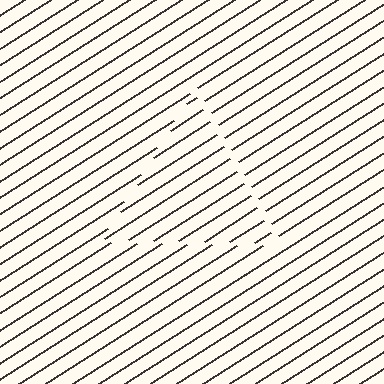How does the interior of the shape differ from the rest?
The interior of the shape contains the same grating, shifted by half a period — the contour is defined by the phase discontinuity where line-ends from the inner and outer gratings abut.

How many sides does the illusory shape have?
3 sides — the line-ends trace a triangle.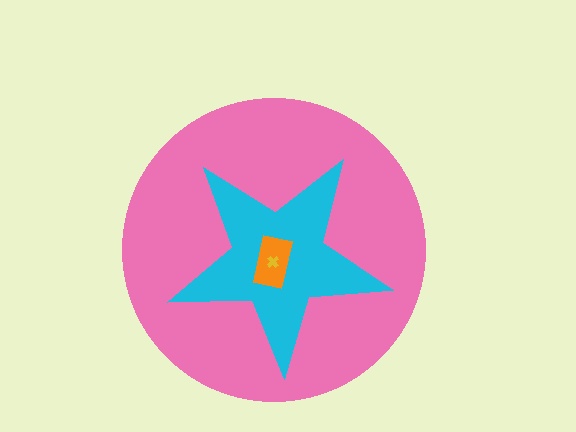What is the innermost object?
The yellow cross.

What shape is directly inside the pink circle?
The cyan star.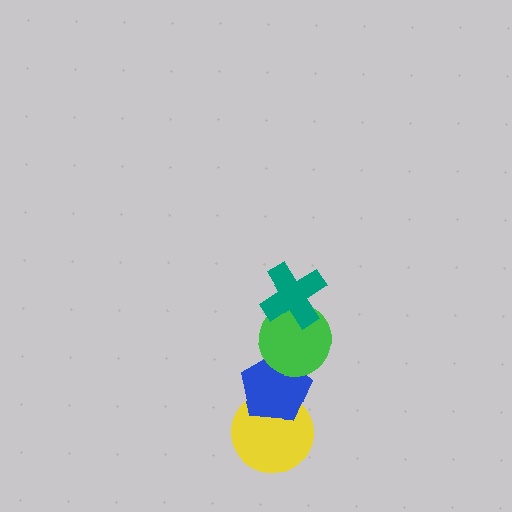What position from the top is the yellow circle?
The yellow circle is 4th from the top.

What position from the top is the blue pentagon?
The blue pentagon is 3rd from the top.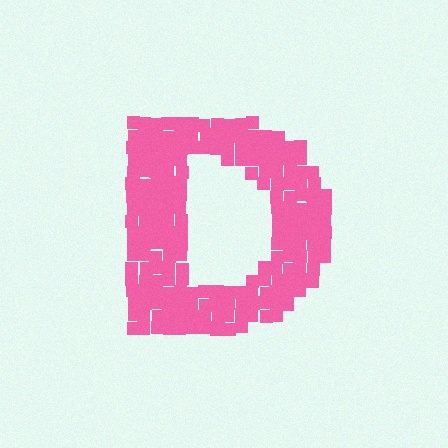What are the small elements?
The small elements are squares.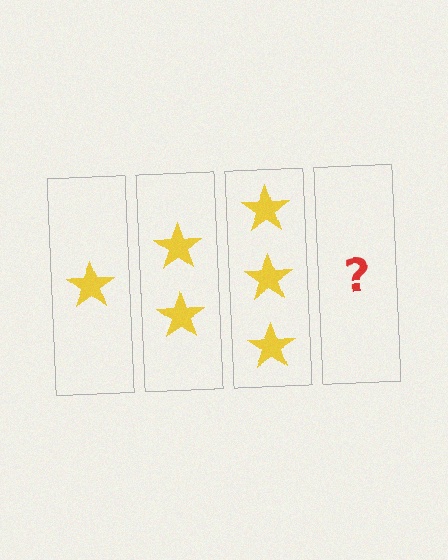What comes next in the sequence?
The next element should be 4 stars.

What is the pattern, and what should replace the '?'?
The pattern is that each step adds one more star. The '?' should be 4 stars.